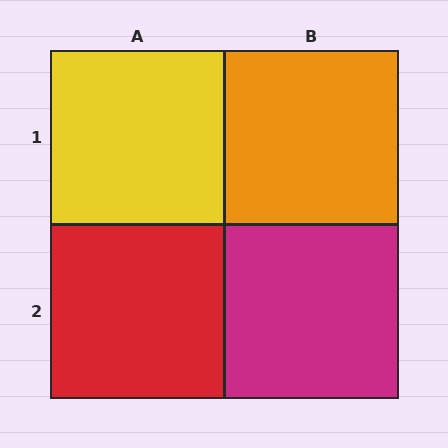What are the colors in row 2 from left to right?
Red, magenta.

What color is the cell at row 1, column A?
Yellow.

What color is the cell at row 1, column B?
Orange.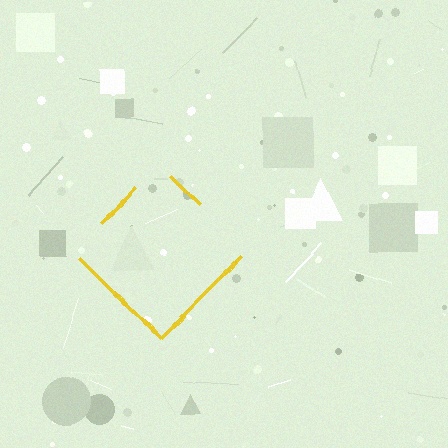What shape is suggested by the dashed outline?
The dashed outline suggests a diamond.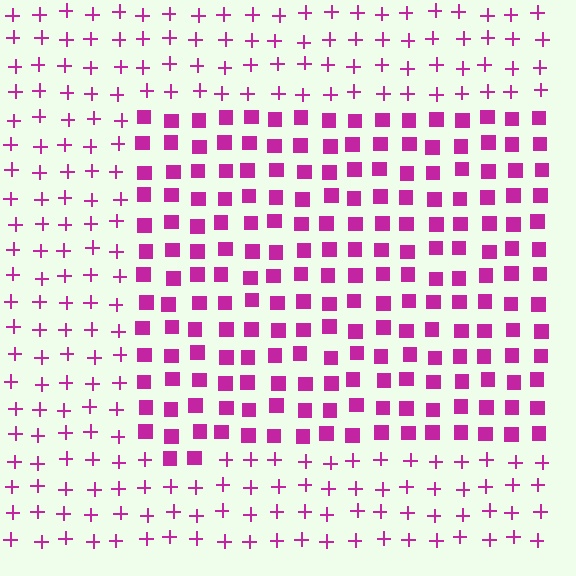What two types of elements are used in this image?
The image uses squares inside the rectangle region and plus signs outside it.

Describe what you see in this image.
The image is filled with small magenta elements arranged in a uniform grid. A rectangle-shaped region contains squares, while the surrounding area contains plus signs. The boundary is defined purely by the change in element shape.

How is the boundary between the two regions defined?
The boundary is defined by a change in element shape: squares inside vs. plus signs outside. All elements share the same color and spacing.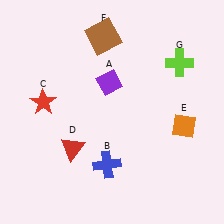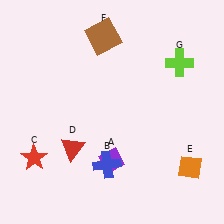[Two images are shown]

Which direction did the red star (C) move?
The red star (C) moved down.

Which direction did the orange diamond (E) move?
The orange diamond (E) moved down.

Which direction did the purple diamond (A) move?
The purple diamond (A) moved down.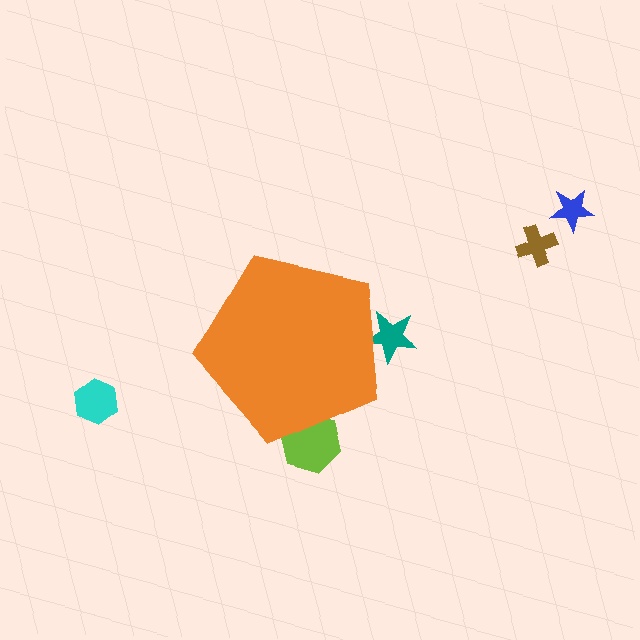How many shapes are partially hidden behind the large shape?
2 shapes are partially hidden.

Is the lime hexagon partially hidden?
Yes, the lime hexagon is partially hidden behind the orange pentagon.